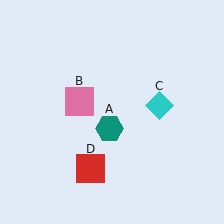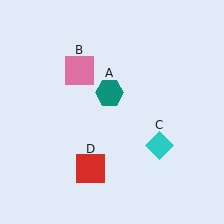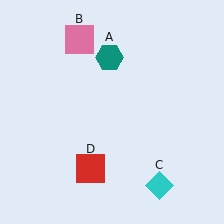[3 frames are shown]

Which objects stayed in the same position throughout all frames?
Red square (object D) remained stationary.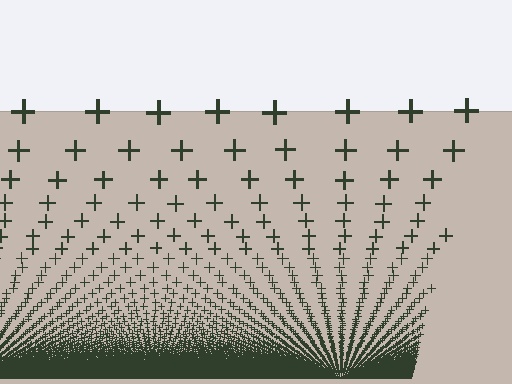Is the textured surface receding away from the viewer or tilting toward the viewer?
The surface appears to tilt toward the viewer. Texture elements get larger and sparser toward the top.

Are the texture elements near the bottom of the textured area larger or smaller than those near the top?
Smaller. The gradient is inverted — elements near the bottom are smaller and denser.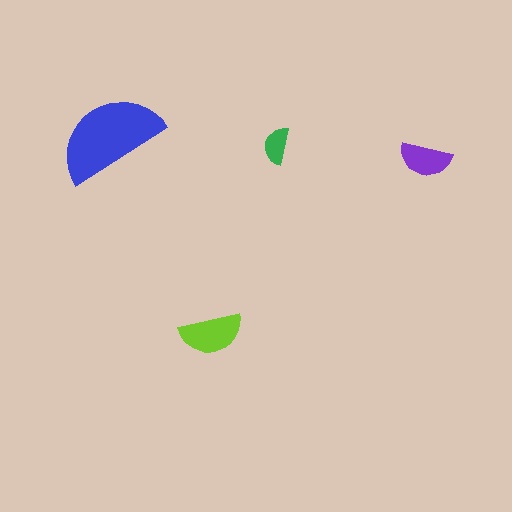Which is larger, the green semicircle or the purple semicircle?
The purple one.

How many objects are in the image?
There are 4 objects in the image.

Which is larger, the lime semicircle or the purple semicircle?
The lime one.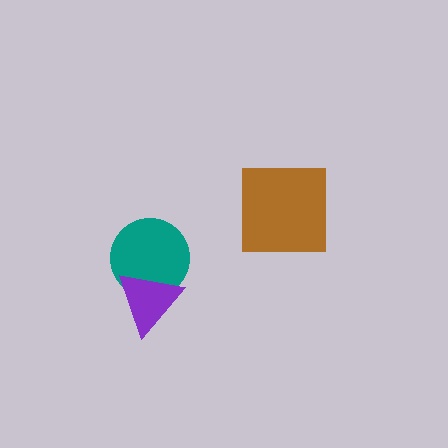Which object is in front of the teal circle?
The purple triangle is in front of the teal circle.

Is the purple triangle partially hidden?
No, no other shape covers it.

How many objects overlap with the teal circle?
1 object overlaps with the teal circle.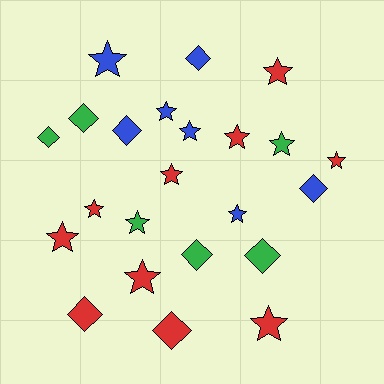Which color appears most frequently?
Red, with 10 objects.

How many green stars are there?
There are 2 green stars.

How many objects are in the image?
There are 23 objects.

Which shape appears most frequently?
Star, with 14 objects.